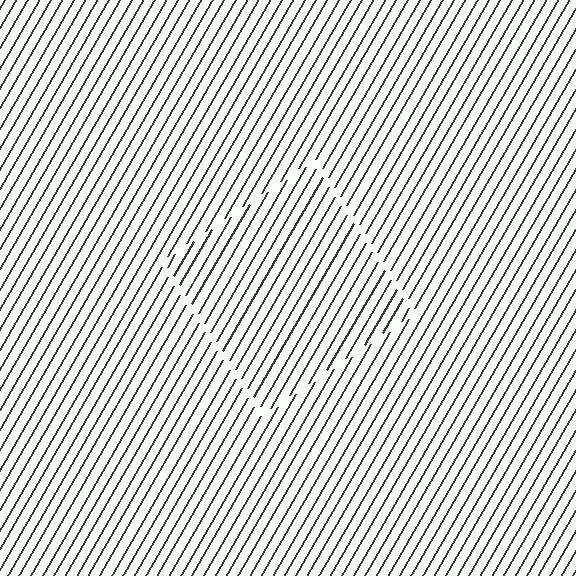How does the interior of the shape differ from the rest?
The interior of the shape contains the same grating, shifted by half a period — the contour is defined by the phase discontinuity where line-ends from the inner and outer gratings abut.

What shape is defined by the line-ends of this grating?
An illusory square. The interior of the shape contains the same grating, shifted by half a period — the contour is defined by the phase discontinuity where line-ends from the inner and outer gratings abut.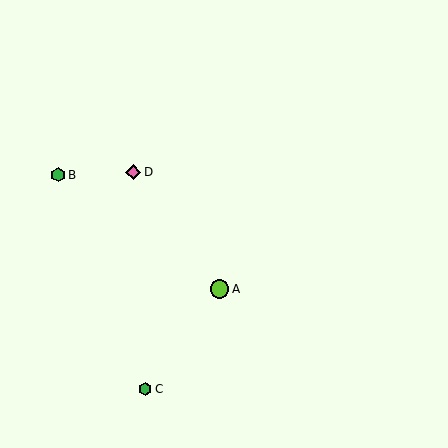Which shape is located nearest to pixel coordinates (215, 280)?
The lime circle (labeled A) at (220, 289) is nearest to that location.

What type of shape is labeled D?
Shape D is a pink diamond.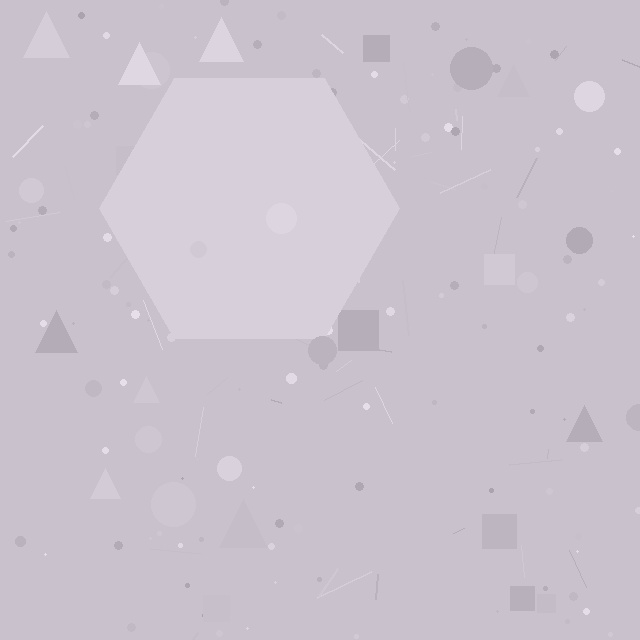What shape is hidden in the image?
A hexagon is hidden in the image.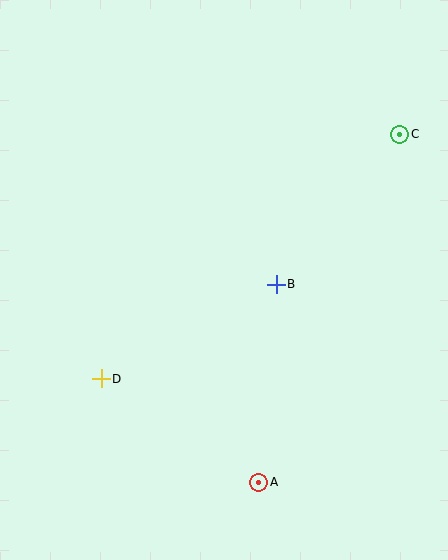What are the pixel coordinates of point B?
Point B is at (276, 284).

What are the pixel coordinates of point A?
Point A is at (259, 482).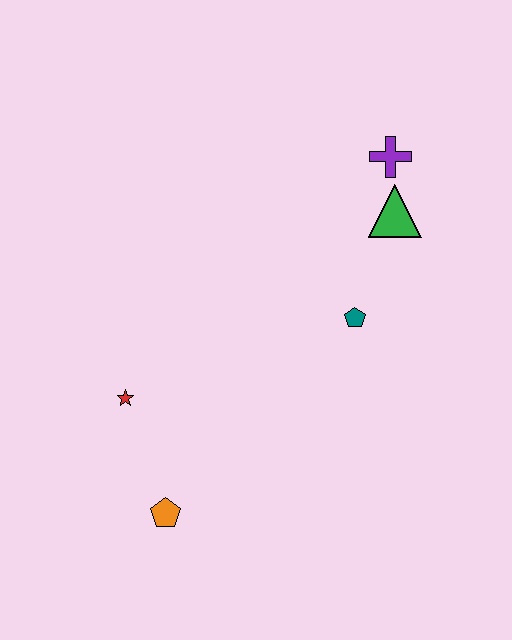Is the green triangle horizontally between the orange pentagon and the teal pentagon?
No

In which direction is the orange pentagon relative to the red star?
The orange pentagon is below the red star.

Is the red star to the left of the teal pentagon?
Yes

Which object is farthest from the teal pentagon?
The orange pentagon is farthest from the teal pentagon.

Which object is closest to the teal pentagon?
The green triangle is closest to the teal pentagon.